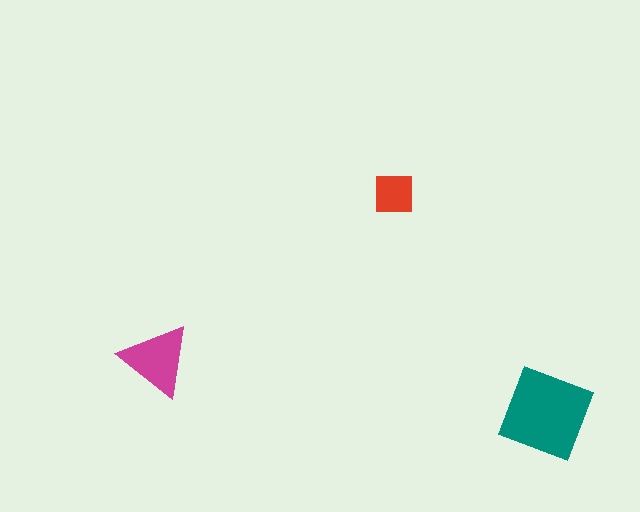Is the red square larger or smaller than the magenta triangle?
Smaller.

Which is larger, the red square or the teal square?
The teal square.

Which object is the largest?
The teal square.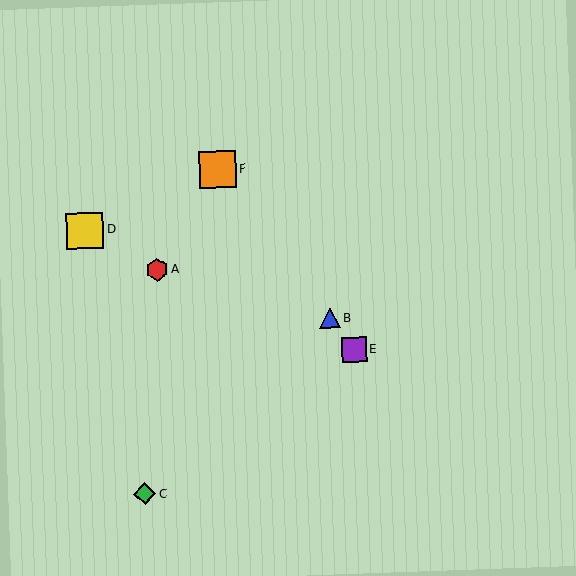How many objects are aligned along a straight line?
3 objects (B, E, F) are aligned along a straight line.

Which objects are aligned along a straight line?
Objects B, E, F are aligned along a straight line.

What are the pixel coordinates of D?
Object D is at (85, 231).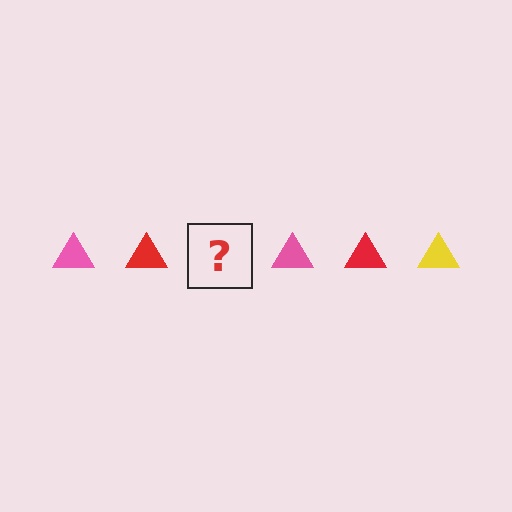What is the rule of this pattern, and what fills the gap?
The rule is that the pattern cycles through pink, red, yellow triangles. The gap should be filled with a yellow triangle.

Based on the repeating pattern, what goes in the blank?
The blank should be a yellow triangle.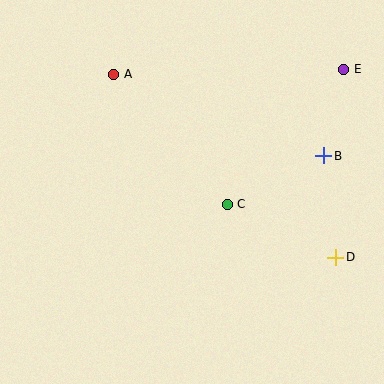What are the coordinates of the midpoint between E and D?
The midpoint between E and D is at (340, 163).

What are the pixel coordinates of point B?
Point B is at (324, 156).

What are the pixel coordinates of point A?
Point A is at (114, 74).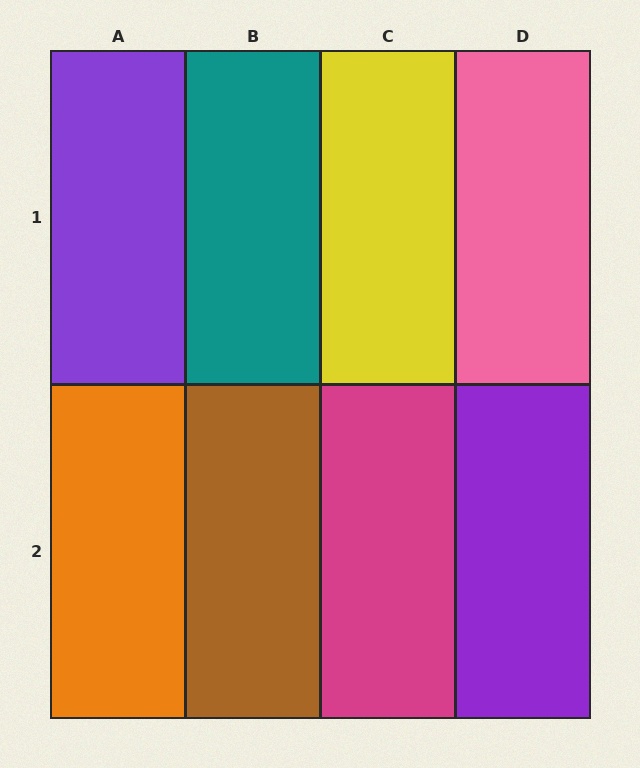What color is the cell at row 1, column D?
Pink.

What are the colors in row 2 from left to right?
Orange, brown, magenta, purple.